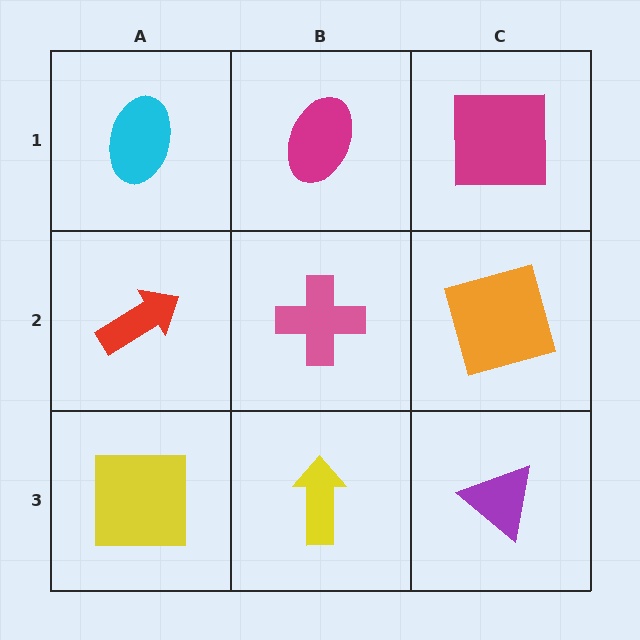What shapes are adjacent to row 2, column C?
A magenta square (row 1, column C), a purple triangle (row 3, column C), a pink cross (row 2, column B).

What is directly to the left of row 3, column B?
A yellow square.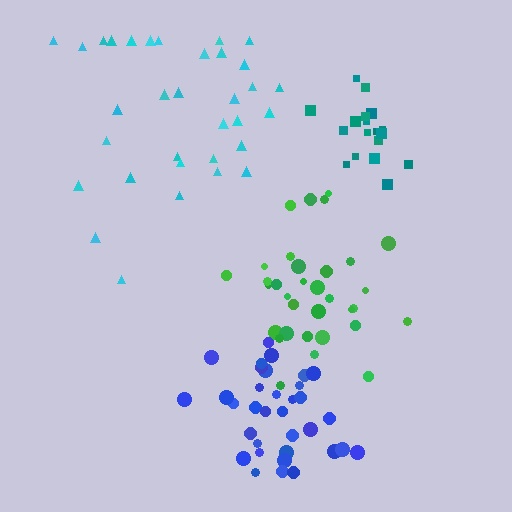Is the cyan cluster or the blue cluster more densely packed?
Blue.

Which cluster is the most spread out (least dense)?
Cyan.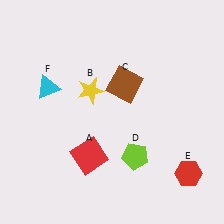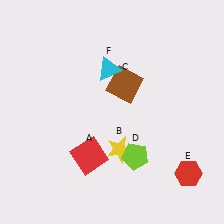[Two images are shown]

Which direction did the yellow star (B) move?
The yellow star (B) moved down.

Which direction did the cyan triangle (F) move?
The cyan triangle (F) moved right.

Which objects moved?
The objects that moved are: the yellow star (B), the cyan triangle (F).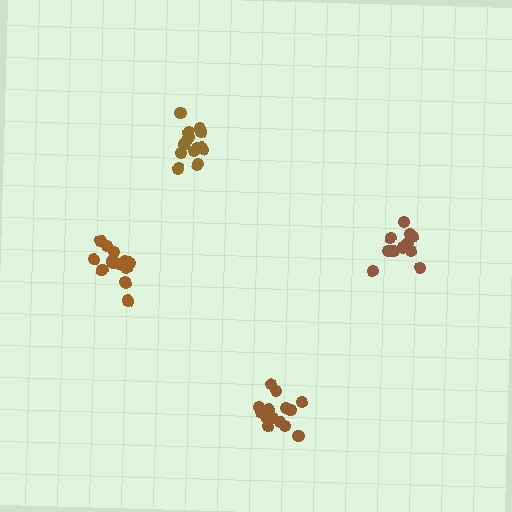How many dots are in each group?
Group 1: 15 dots, Group 2: 14 dots, Group 3: 16 dots, Group 4: 11 dots (56 total).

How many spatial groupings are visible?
There are 4 spatial groupings.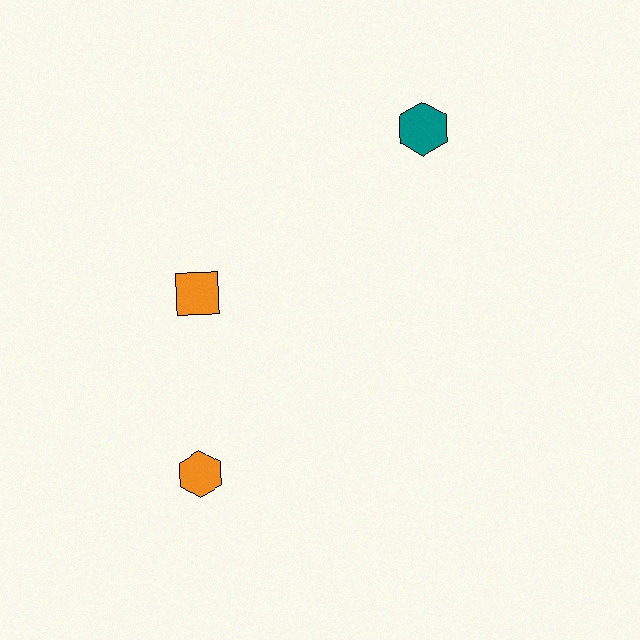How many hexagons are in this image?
There are 2 hexagons.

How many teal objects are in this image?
There is 1 teal object.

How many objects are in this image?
There are 3 objects.